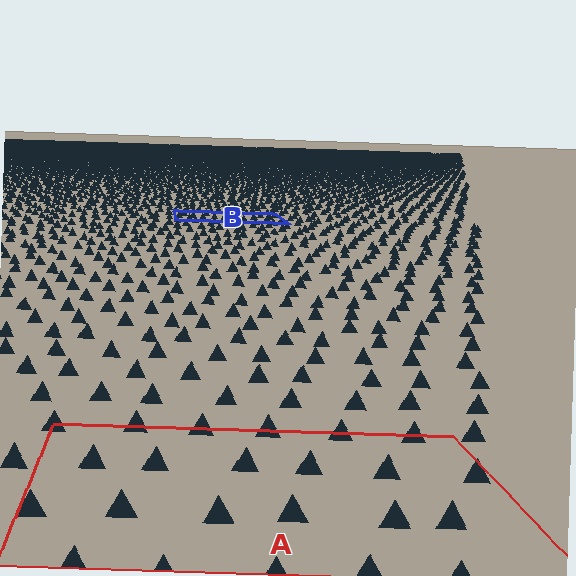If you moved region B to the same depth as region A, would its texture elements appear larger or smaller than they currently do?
They would appear larger. At a closer depth, the same texture elements are projected at a bigger on-screen size.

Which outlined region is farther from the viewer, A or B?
Region B is farther from the viewer — the texture elements inside it appear smaller and more densely packed.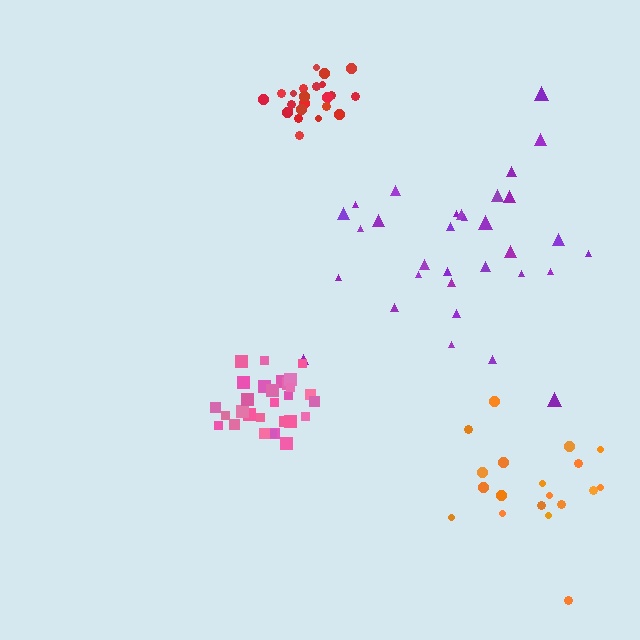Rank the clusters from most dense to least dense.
pink, red, purple, orange.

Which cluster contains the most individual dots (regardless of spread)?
Purple (32).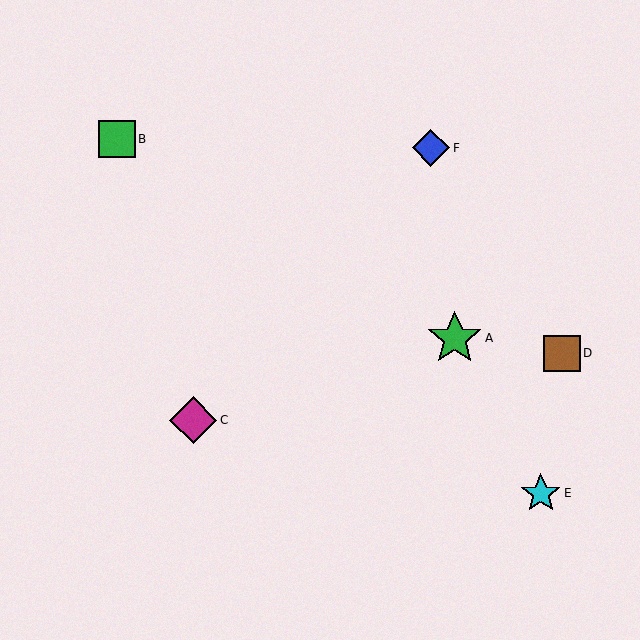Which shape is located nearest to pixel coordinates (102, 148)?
The green square (labeled B) at (117, 139) is nearest to that location.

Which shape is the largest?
The green star (labeled A) is the largest.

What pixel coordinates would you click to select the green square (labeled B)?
Click at (117, 139) to select the green square B.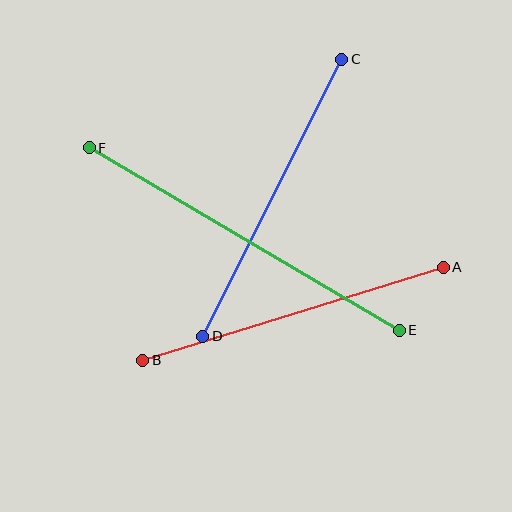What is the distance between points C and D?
The distance is approximately 310 pixels.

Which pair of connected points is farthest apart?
Points E and F are farthest apart.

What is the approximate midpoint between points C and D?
The midpoint is at approximately (272, 198) pixels.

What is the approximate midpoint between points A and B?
The midpoint is at approximately (293, 314) pixels.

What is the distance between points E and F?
The distance is approximately 360 pixels.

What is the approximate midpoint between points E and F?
The midpoint is at approximately (244, 239) pixels.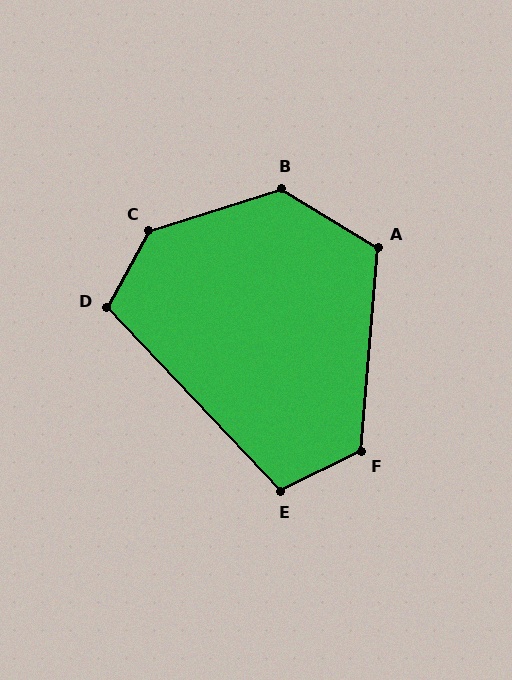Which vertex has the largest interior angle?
C, at approximately 136 degrees.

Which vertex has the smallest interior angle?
E, at approximately 107 degrees.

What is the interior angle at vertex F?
Approximately 121 degrees (obtuse).